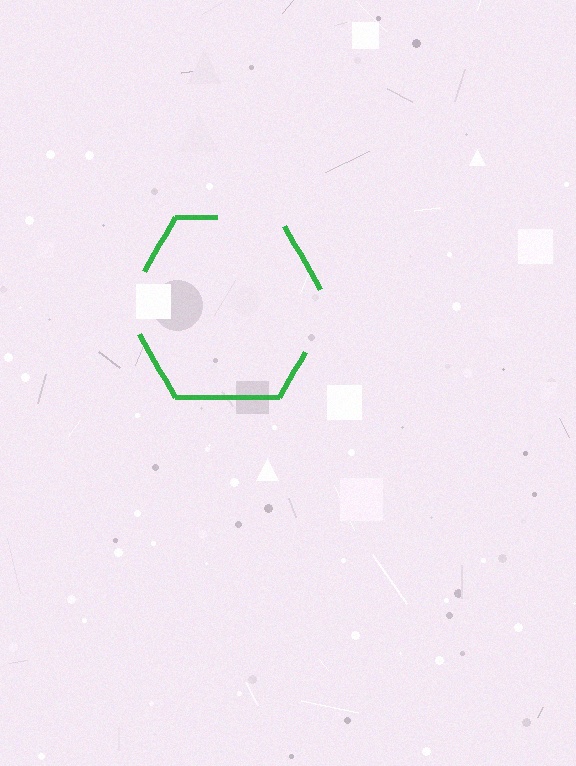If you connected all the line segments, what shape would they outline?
They would outline a hexagon.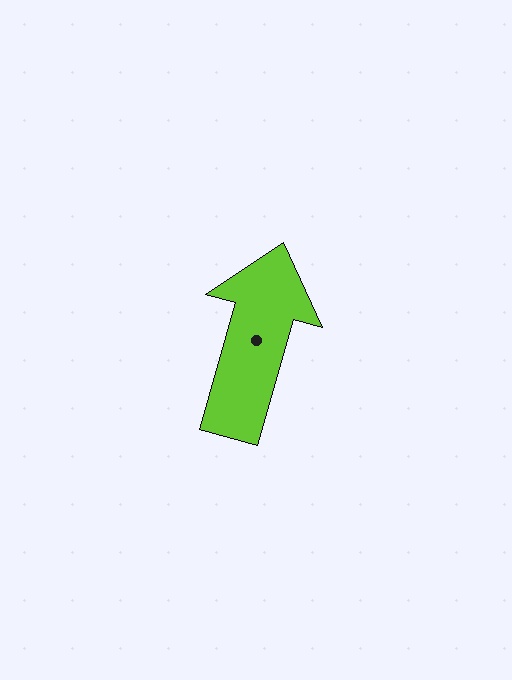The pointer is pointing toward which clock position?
Roughly 1 o'clock.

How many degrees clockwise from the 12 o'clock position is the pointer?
Approximately 16 degrees.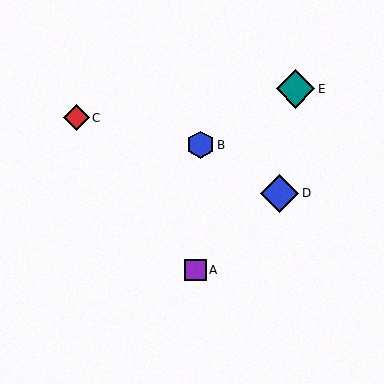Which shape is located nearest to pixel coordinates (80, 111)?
The red diamond (labeled C) at (76, 118) is nearest to that location.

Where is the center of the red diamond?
The center of the red diamond is at (76, 118).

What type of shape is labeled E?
Shape E is a teal diamond.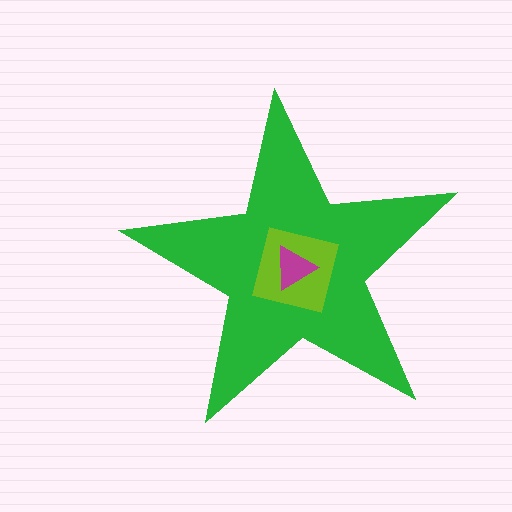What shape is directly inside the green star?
The lime square.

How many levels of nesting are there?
3.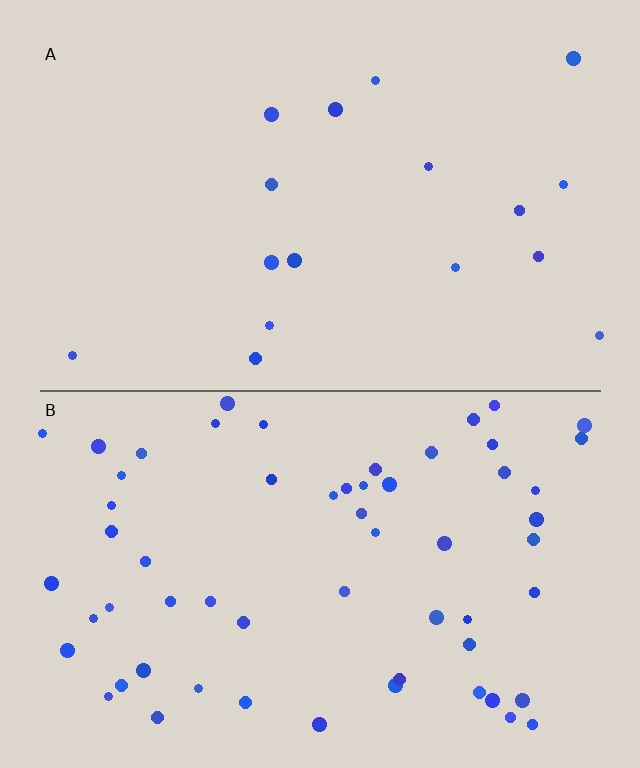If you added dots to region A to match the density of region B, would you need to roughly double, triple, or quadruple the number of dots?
Approximately quadruple.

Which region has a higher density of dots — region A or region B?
B (the bottom).